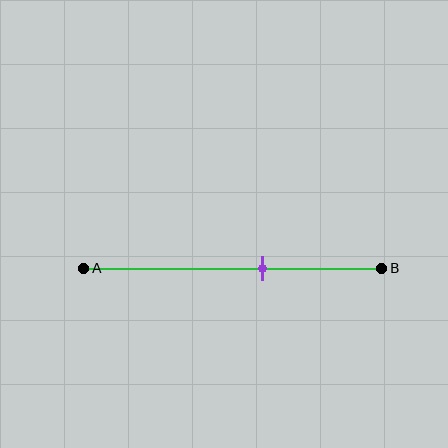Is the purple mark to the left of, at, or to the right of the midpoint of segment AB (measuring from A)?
The purple mark is to the right of the midpoint of segment AB.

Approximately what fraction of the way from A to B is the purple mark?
The purple mark is approximately 60% of the way from A to B.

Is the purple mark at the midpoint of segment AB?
No, the mark is at about 60% from A, not at the 50% midpoint.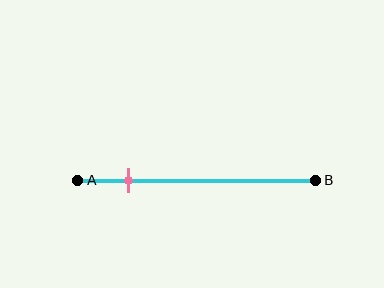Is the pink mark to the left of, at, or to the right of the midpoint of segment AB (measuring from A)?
The pink mark is to the left of the midpoint of segment AB.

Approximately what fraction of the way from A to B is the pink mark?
The pink mark is approximately 20% of the way from A to B.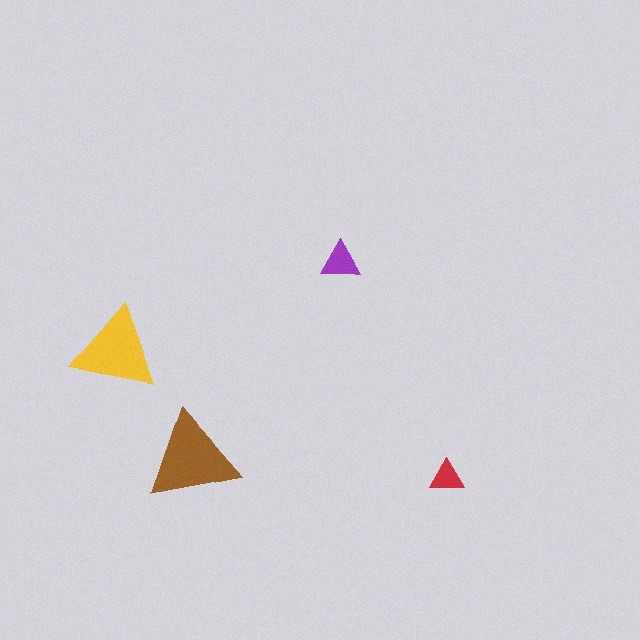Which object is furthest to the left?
The yellow triangle is leftmost.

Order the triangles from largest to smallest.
the brown one, the yellow one, the purple one, the red one.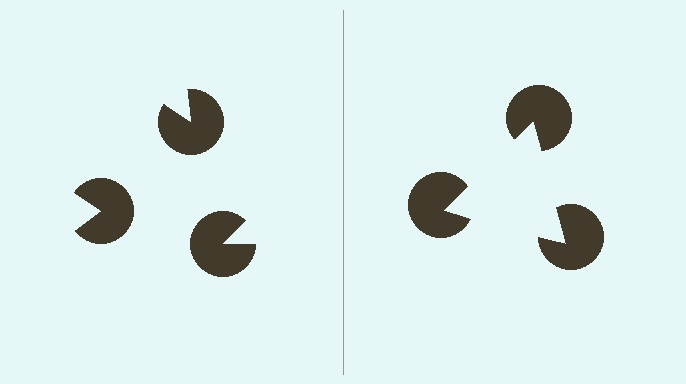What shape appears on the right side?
An illusory triangle.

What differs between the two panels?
The pac-man discs are positioned identically on both sides; only the wedge orientations differ. On the right they align to a triangle; on the left they are misaligned.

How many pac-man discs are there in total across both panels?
6 — 3 on each side.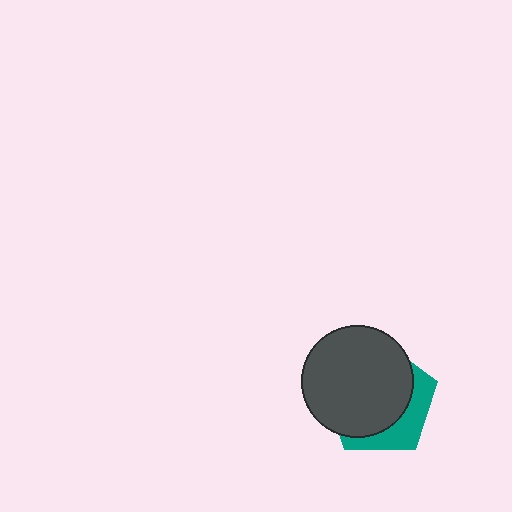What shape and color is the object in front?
The object in front is a dark gray circle.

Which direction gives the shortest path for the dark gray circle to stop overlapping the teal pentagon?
Moving toward the upper-left gives the shortest separation.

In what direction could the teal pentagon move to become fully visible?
The teal pentagon could move toward the lower-right. That would shift it out from behind the dark gray circle entirely.